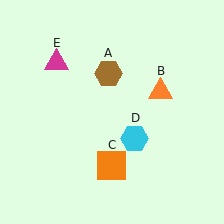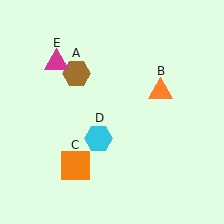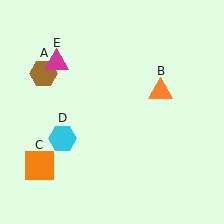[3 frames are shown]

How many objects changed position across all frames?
3 objects changed position: brown hexagon (object A), orange square (object C), cyan hexagon (object D).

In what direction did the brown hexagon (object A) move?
The brown hexagon (object A) moved left.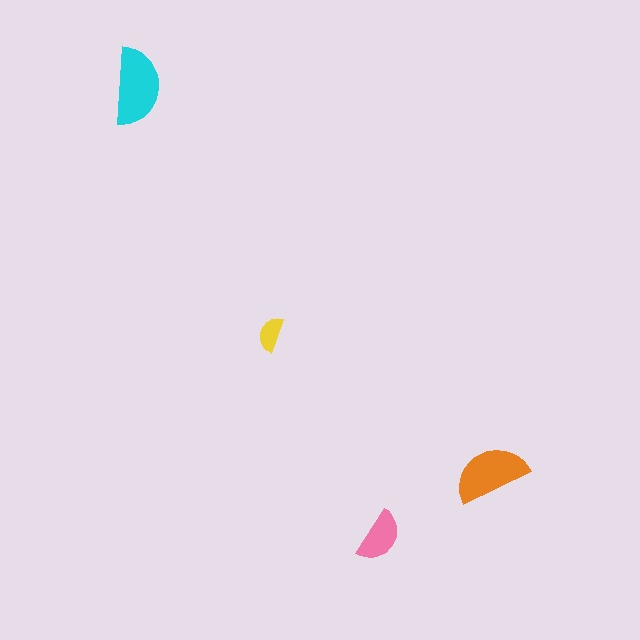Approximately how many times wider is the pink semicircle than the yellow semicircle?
About 1.5 times wider.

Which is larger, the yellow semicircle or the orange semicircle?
The orange one.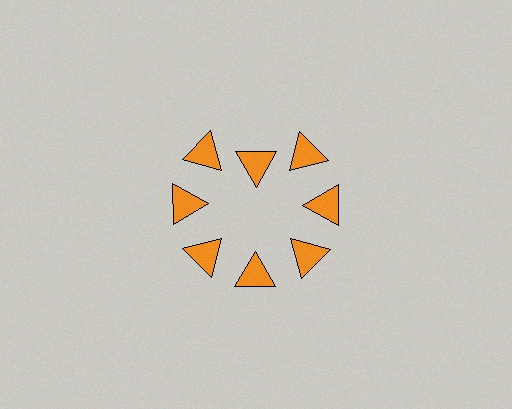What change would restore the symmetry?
The symmetry would be restored by moving it outward, back onto the ring so that all 8 triangles sit at equal angles and equal distance from the center.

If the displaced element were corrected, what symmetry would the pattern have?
It would have 8-fold rotational symmetry — the pattern would map onto itself every 45 degrees.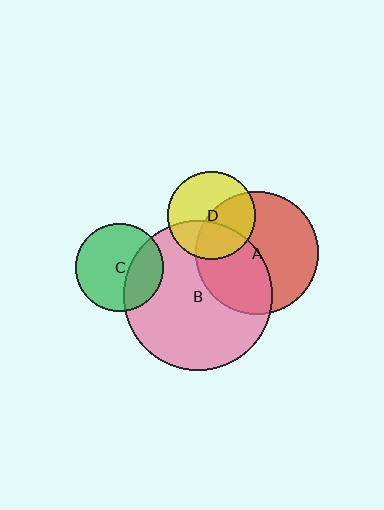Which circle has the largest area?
Circle B (pink).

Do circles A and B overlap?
Yes.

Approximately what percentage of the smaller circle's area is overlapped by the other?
Approximately 45%.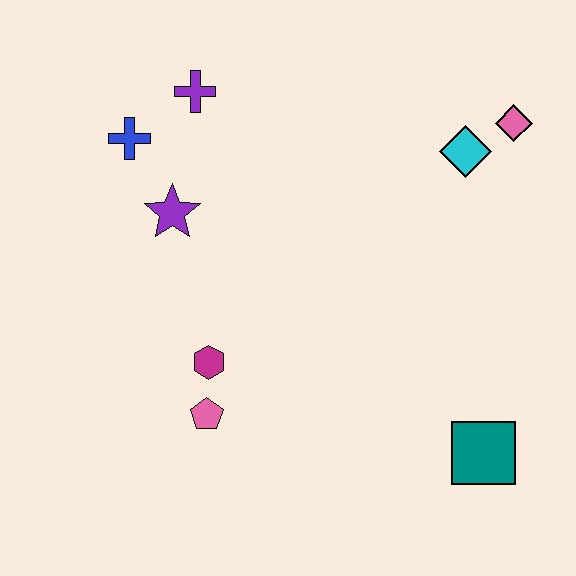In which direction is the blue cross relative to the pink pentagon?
The blue cross is above the pink pentagon.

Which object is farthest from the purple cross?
The teal square is farthest from the purple cross.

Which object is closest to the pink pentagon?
The magenta hexagon is closest to the pink pentagon.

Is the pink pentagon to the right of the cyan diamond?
No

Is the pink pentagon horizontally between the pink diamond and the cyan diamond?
No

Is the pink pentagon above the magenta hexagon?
No